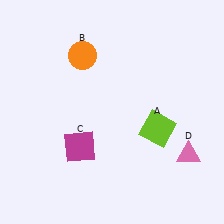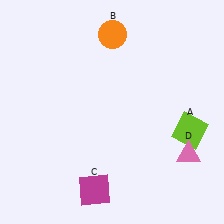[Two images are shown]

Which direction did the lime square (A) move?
The lime square (A) moved right.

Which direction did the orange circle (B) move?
The orange circle (B) moved right.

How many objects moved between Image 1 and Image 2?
3 objects moved between the two images.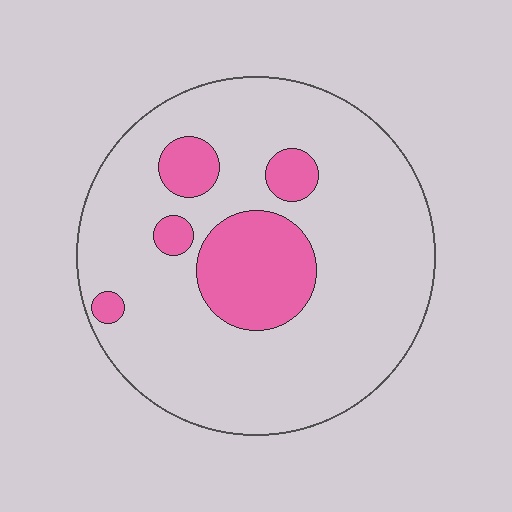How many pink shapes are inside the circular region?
5.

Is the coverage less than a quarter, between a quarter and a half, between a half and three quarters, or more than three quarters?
Less than a quarter.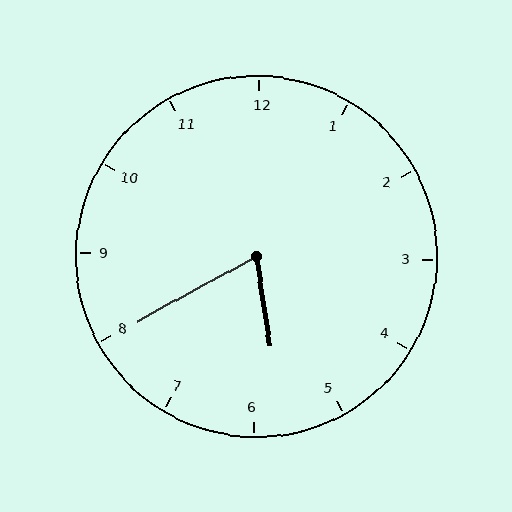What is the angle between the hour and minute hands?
Approximately 70 degrees.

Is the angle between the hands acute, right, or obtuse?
It is acute.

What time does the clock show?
5:40.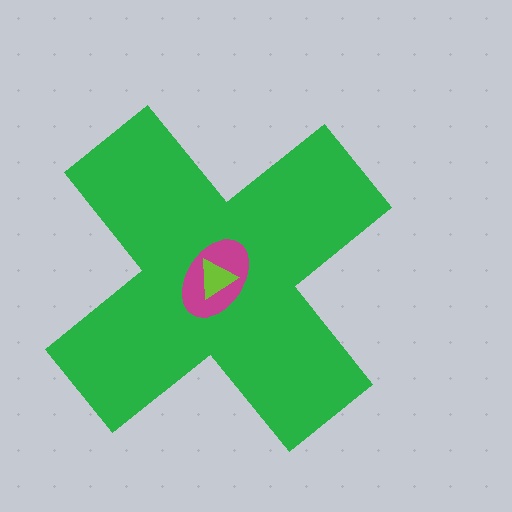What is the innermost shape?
The lime triangle.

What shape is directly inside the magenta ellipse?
The lime triangle.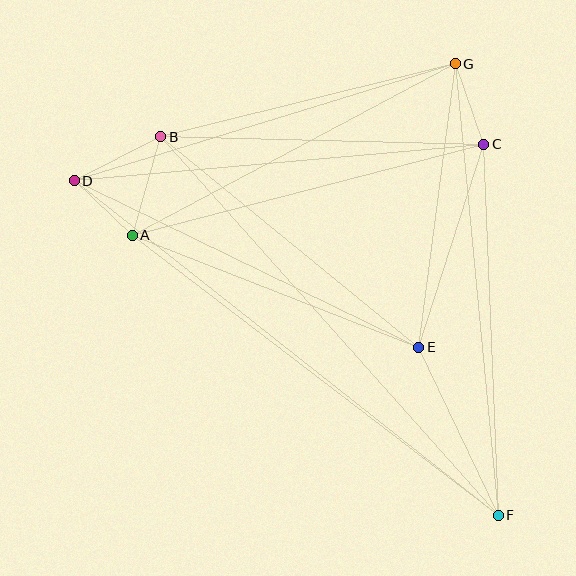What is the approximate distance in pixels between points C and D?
The distance between C and D is approximately 411 pixels.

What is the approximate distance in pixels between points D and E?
The distance between D and E is approximately 383 pixels.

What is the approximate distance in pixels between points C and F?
The distance between C and F is approximately 371 pixels.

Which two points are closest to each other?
Points A and D are closest to each other.